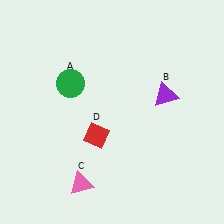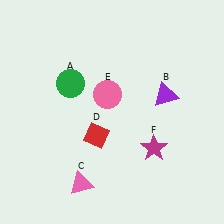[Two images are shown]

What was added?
A pink circle (E), a magenta star (F) were added in Image 2.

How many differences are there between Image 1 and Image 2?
There are 2 differences between the two images.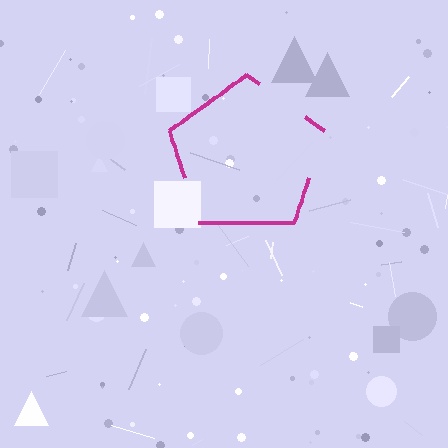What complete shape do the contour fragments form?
The contour fragments form a pentagon.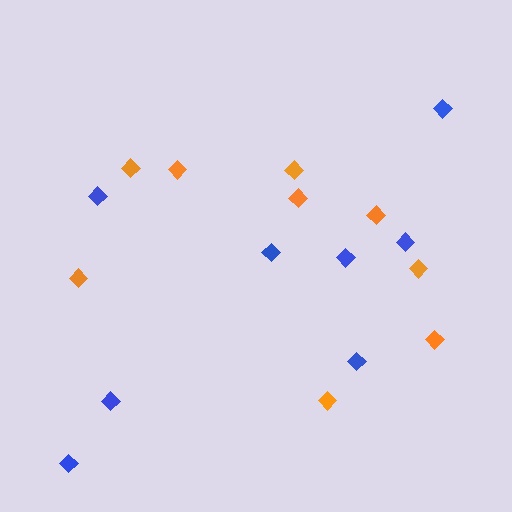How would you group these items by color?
There are 2 groups: one group of blue diamonds (8) and one group of orange diamonds (9).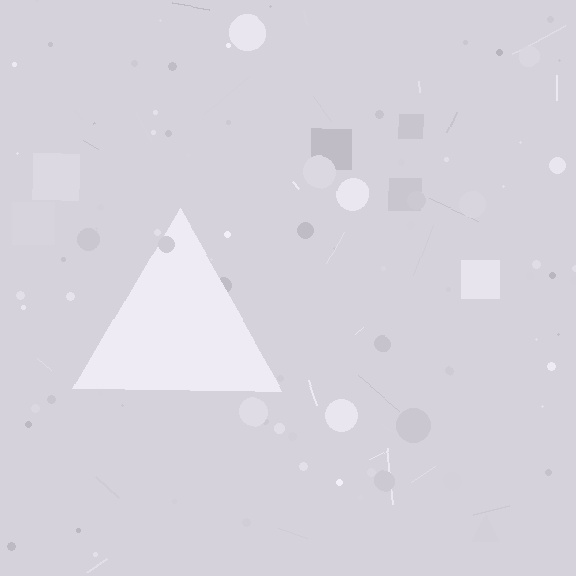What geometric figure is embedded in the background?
A triangle is embedded in the background.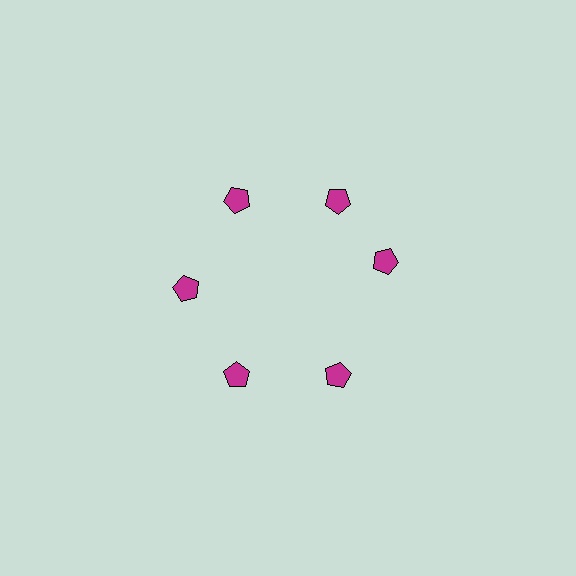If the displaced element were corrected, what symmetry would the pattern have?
It would have 6-fold rotational symmetry — the pattern would map onto itself every 60 degrees.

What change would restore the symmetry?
The symmetry would be restored by rotating it back into even spacing with its neighbors so that all 6 pentagons sit at equal angles and equal distance from the center.